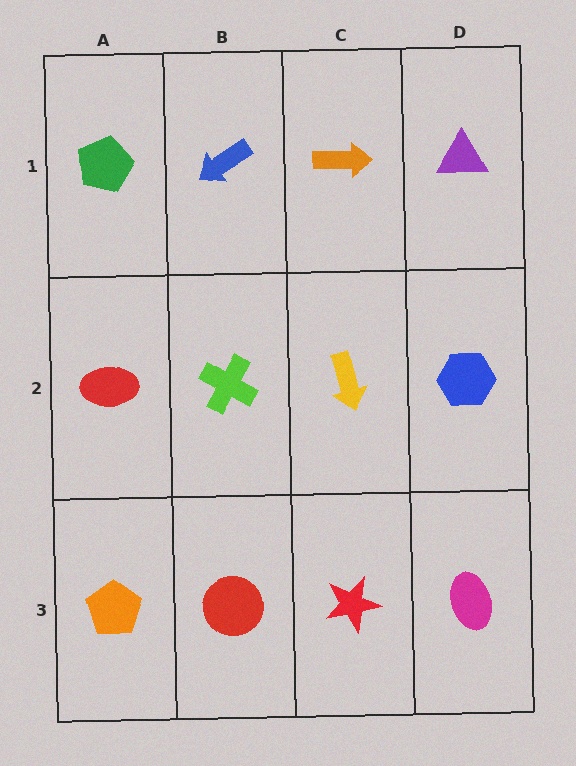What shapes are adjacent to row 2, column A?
A green pentagon (row 1, column A), an orange pentagon (row 3, column A), a lime cross (row 2, column B).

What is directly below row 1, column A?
A red ellipse.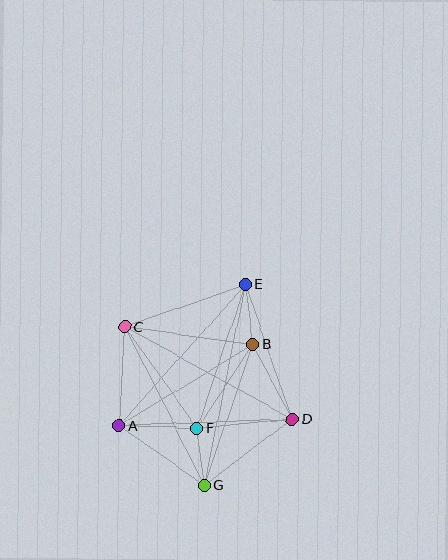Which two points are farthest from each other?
Points E and G are farthest from each other.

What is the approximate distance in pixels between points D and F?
The distance between D and F is approximately 96 pixels.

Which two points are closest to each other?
Points F and G are closest to each other.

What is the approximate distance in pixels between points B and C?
The distance between B and C is approximately 130 pixels.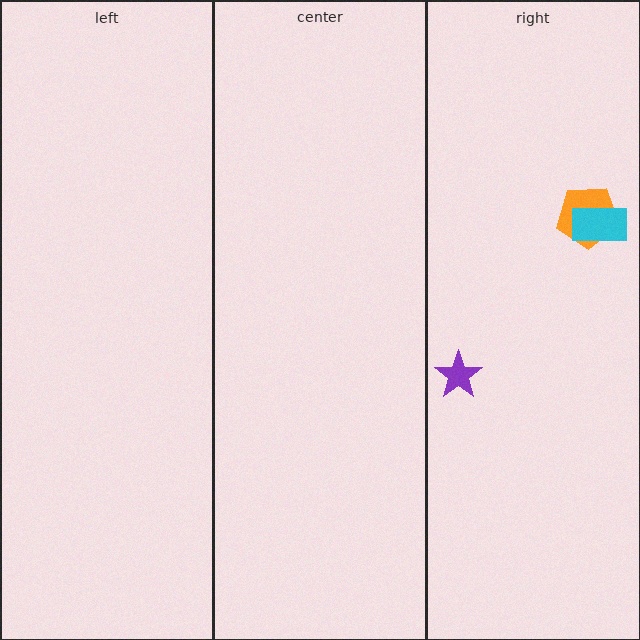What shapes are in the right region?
The purple star, the orange pentagon, the cyan rectangle.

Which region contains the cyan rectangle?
The right region.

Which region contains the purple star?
The right region.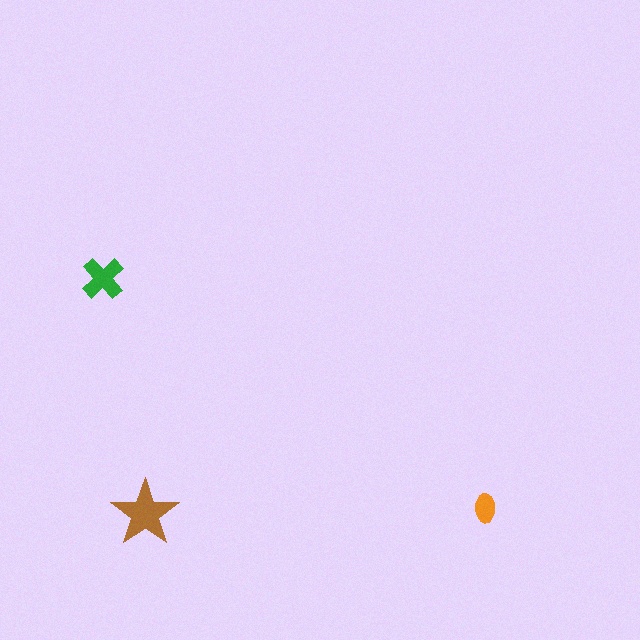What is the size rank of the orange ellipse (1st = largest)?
3rd.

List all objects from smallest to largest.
The orange ellipse, the green cross, the brown star.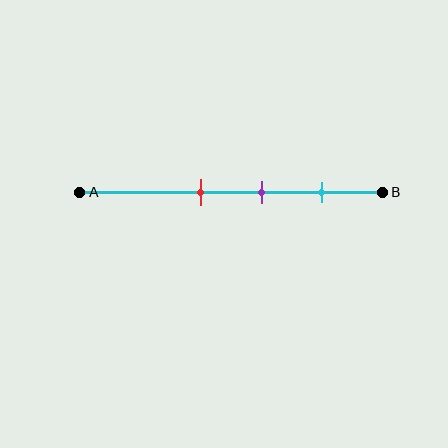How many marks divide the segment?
There are 3 marks dividing the segment.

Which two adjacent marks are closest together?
The red and purple marks are the closest adjacent pair.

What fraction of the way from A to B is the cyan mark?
The cyan mark is approximately 80% (0.8) of the way from A to B.